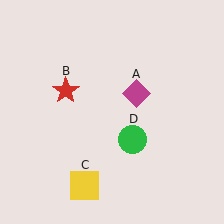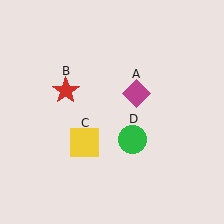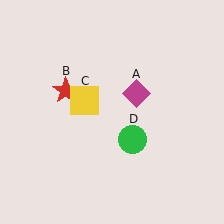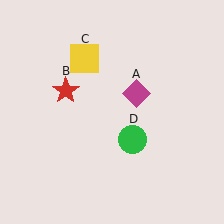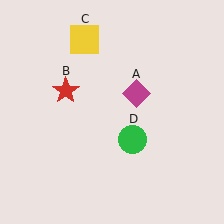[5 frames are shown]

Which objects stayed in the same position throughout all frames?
Magenta diamond (object A) and red star (object B) and green circle (object D) remained stationary.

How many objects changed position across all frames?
1 object changed position: yellow square (object C).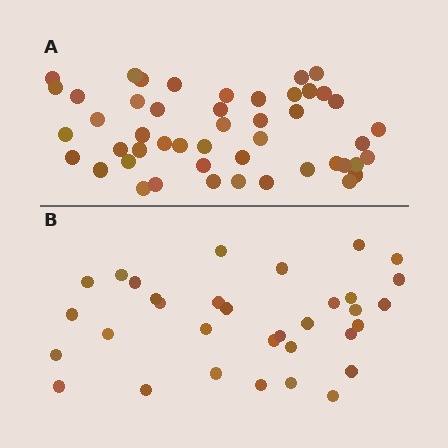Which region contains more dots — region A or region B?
Region A (the top region) has more dots.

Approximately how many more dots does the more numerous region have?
Region A has approximately 15 more dots than region B.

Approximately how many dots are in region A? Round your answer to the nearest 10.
About 50 dots. (The exact count is 48, which rounds to 50.)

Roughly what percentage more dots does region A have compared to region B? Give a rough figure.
About 45% more.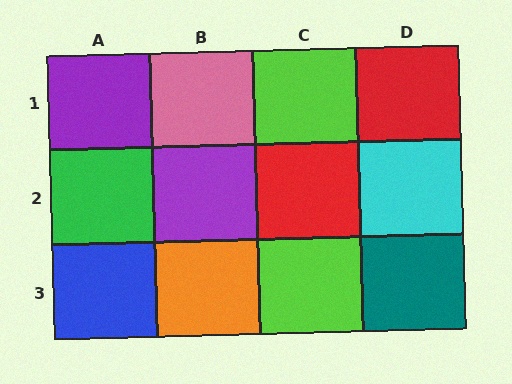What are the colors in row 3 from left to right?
Blue, orange, lime, teal.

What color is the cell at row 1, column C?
Lime.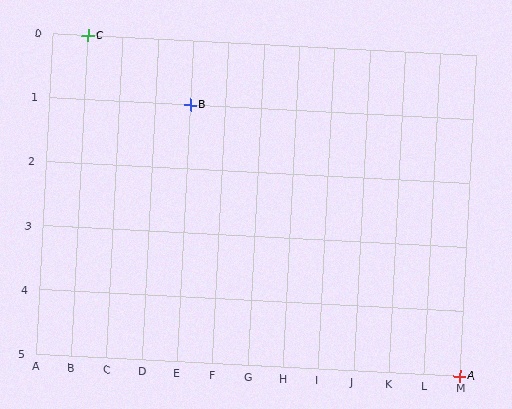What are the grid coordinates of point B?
Point B is at grid coordinates (E, 1).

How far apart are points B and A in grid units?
Points B and A are 8 columns and 4 rows apart (about 8.9 grid units diagonally).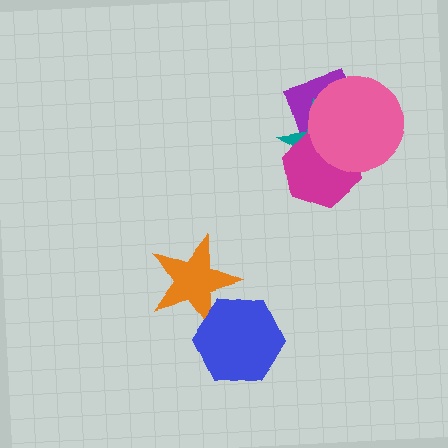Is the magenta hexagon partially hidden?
Yes, it is partially covered by another shape.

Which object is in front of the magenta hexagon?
The pink circle is in front of the magenta hexagon.